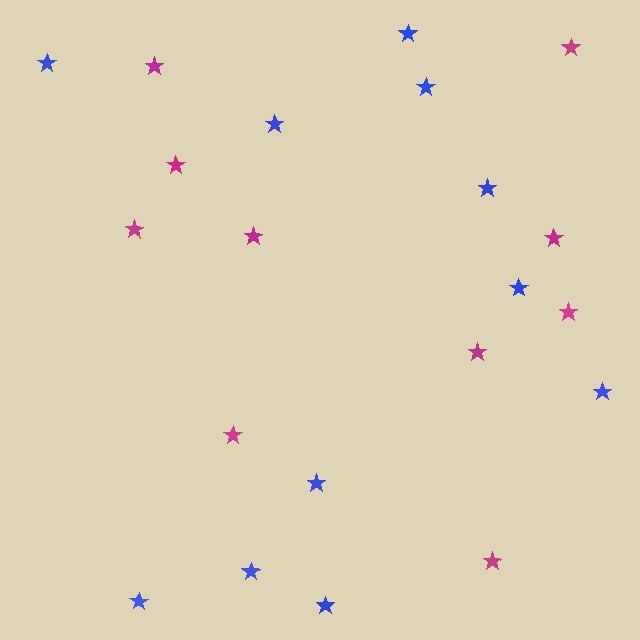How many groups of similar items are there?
There are 2 groups: one group of magenta stars (10) and one group of blue stars (11).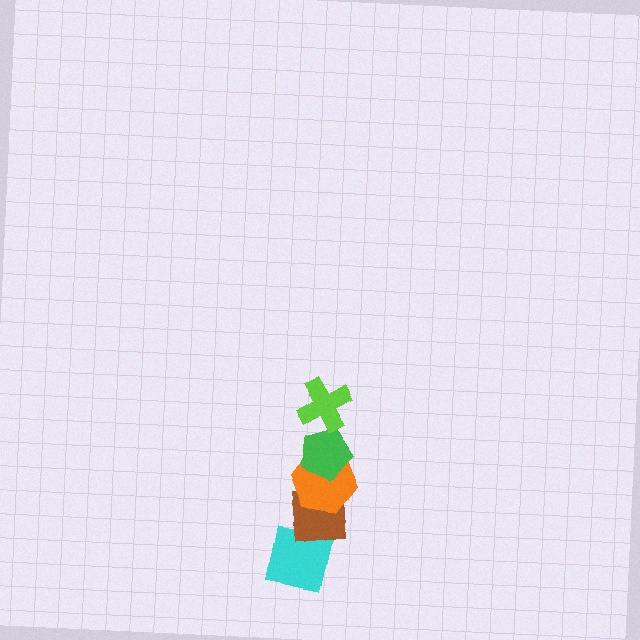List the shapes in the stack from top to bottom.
From top to bottom: the lime cross, the green pentagon, the orange hexagon, the brown square, the cyan square.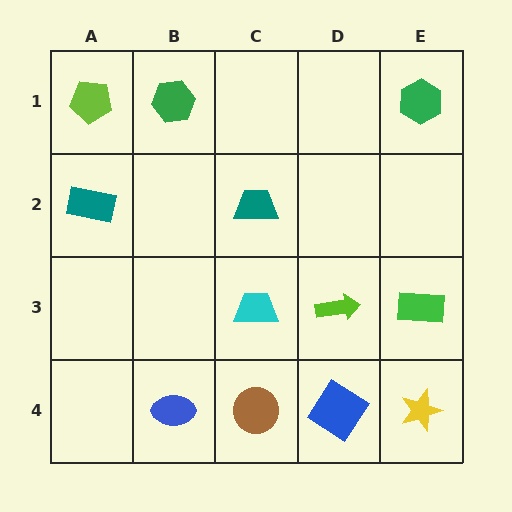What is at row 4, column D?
A blue diamond.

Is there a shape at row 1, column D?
No, that cell is empty.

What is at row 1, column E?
A green hexagon.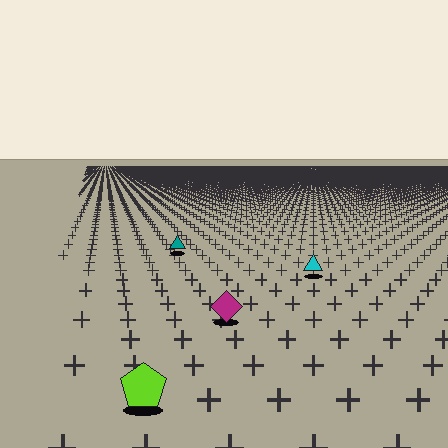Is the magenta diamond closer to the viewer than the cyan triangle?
Yes. The magenta diamond is closer — you can tell from the texture gradient: the ground texture is coarser near it.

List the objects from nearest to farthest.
From nearest to farthest: the lime pentagon, the magenta diamond, the cyan triangle, the teal triangle.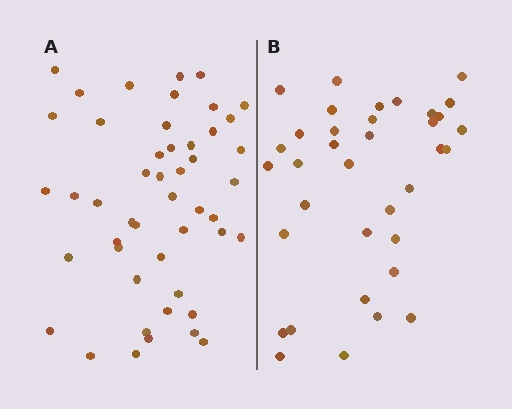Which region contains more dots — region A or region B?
Region A (the left region) has more dots.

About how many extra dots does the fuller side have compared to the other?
Region A has roughly 12 or so more dots than region B.